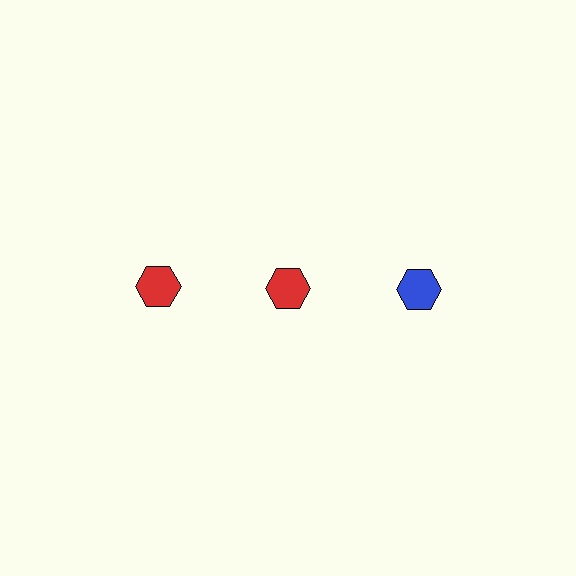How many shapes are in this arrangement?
There are 3 shapes arranged in a grid pattern.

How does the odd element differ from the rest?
It has a different color: blue instead of red.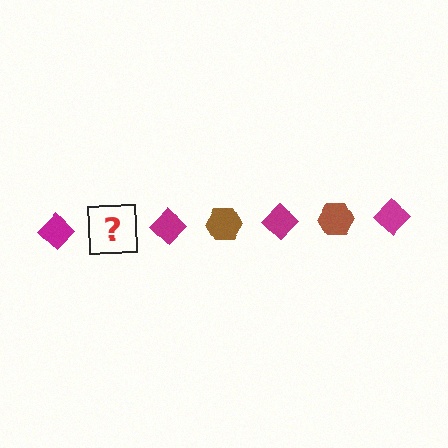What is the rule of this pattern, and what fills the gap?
The rule is that the pattern alternates between magenta diamond and brown hexagon. The gap should be filled with a brown hexagon.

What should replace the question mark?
The question mark should be replaced with a brown hexagon.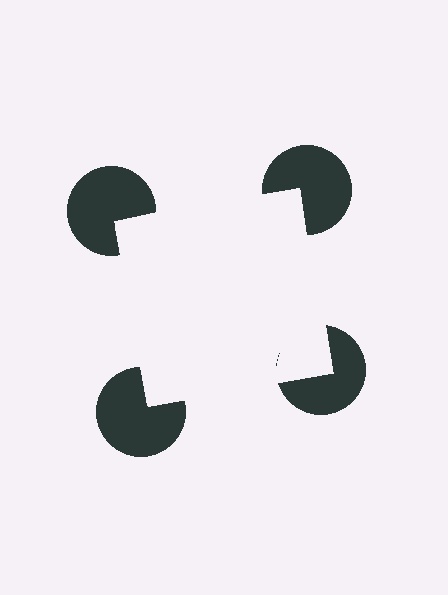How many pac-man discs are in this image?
There are 4 — one at each vertex of the illusory square.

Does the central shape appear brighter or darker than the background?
It typically appears slightly brighter than the background, even though no actual brightness change is drawn.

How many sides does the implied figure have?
4 sides.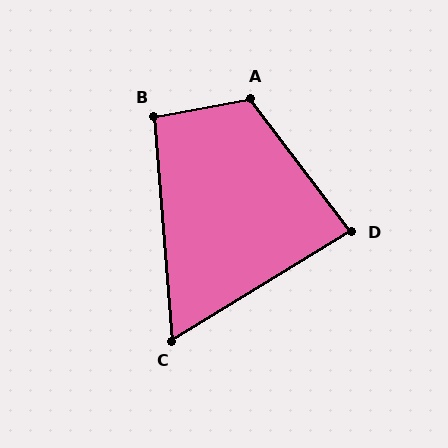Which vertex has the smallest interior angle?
C, at approximately 63 degrees.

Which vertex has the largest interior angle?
A, at approximately 117 degrees.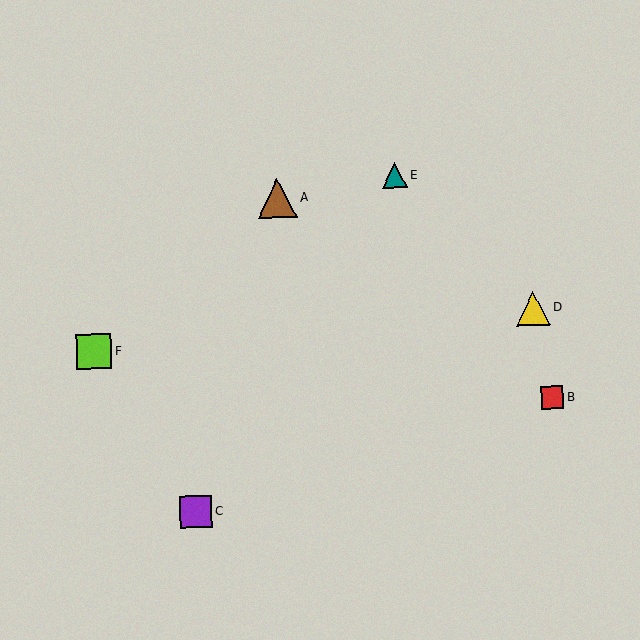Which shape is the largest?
The brown triangle (labeled A) is the largest.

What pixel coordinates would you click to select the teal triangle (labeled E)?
Click at (395, 175) to select the teal triangle E.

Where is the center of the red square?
The center of the red square is at (552, 398).